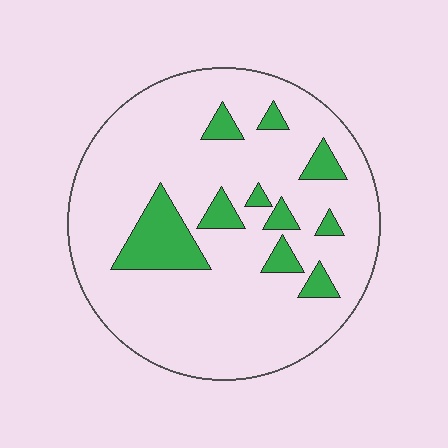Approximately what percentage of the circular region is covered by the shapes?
Approximately 15%.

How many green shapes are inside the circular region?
10.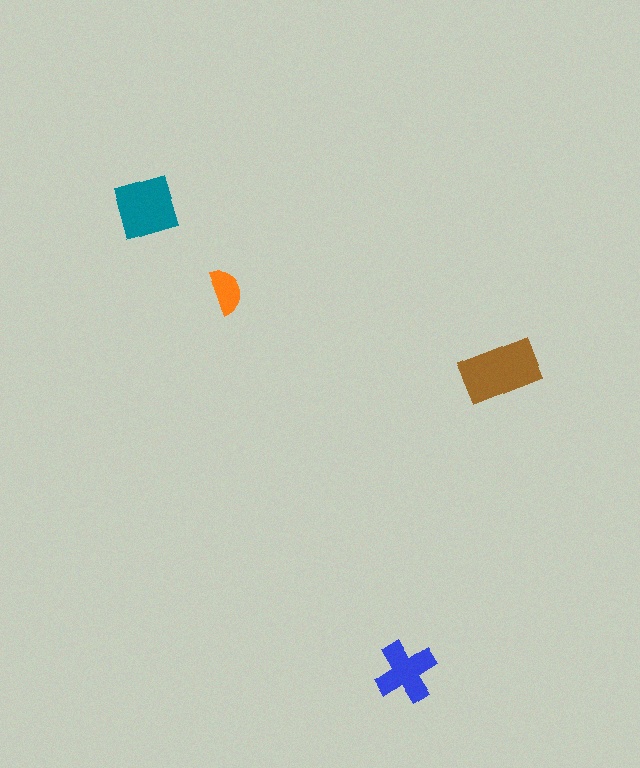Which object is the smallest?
The orange semicircle.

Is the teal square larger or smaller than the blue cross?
Larger.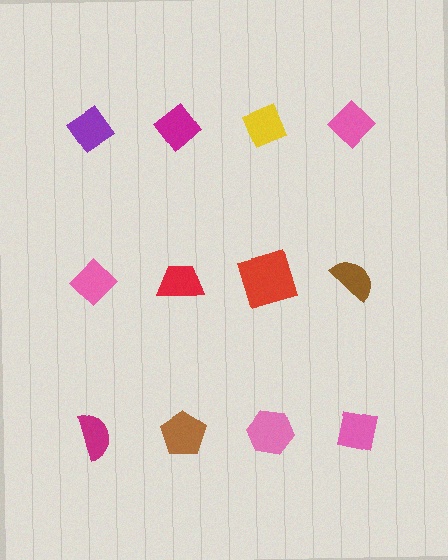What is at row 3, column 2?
A brown pentagon.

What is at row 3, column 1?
A magenta semicircle.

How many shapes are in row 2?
4 shapes.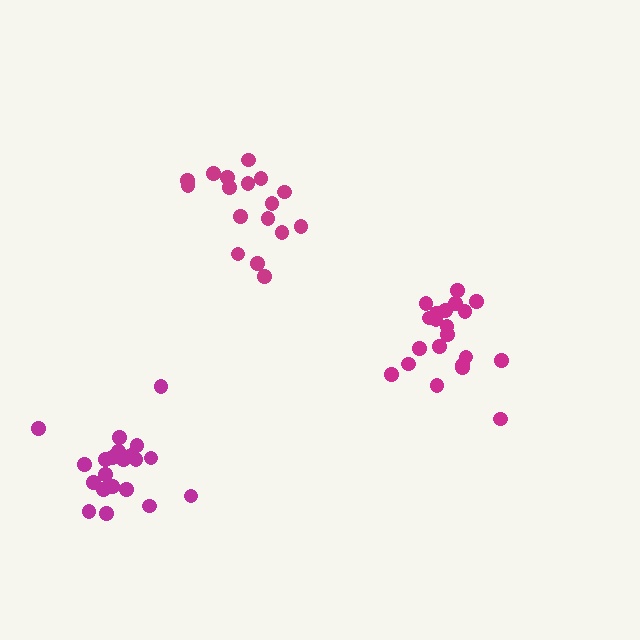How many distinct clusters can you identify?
There are 3 distinct clusters.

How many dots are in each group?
Group 1: 17 dots, Group 2: 21 dots, Group 3: 21 dots (59 total).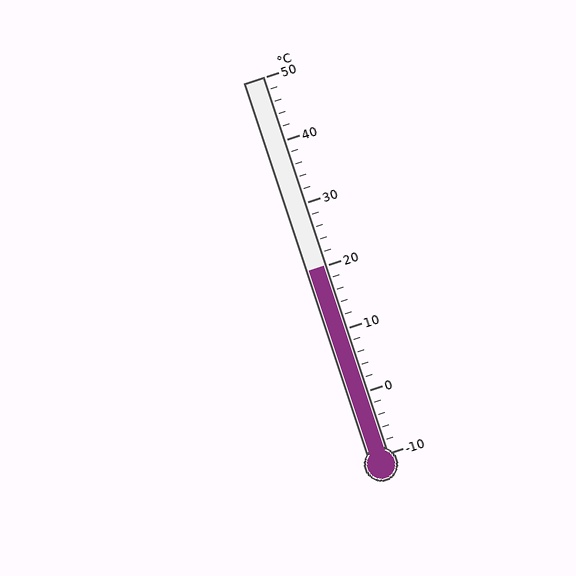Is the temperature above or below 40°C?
The temperature is below 40°C.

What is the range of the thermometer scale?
The thermometer scale ranges from -10°C to 50°C.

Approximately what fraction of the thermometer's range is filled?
The thermometer is filled to approximately 50% of its range.